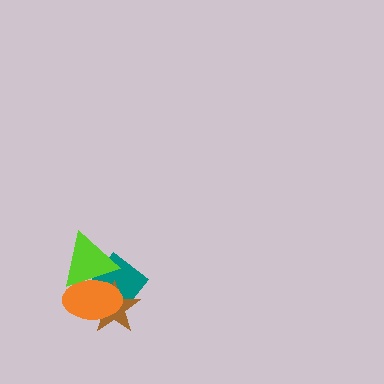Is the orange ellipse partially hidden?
Yes, it is partially covered by another shape.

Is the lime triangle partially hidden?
No, no other shape covers it.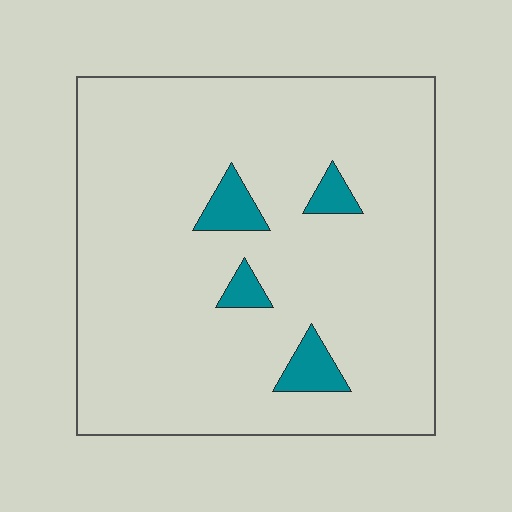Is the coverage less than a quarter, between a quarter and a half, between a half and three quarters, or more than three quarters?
Less than a quarter.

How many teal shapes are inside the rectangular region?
4.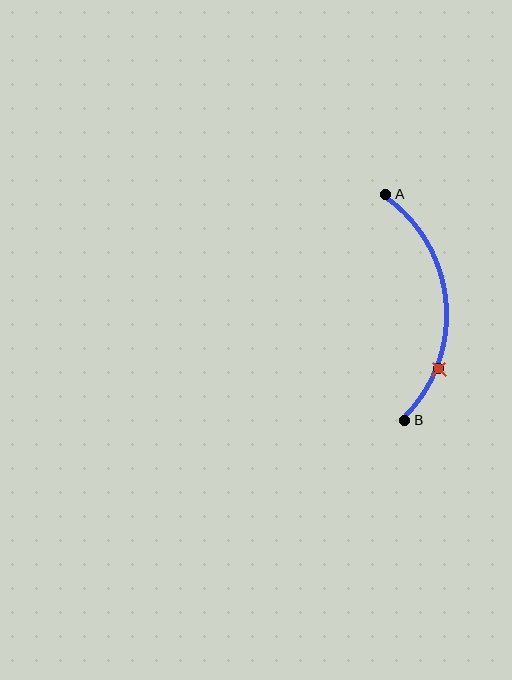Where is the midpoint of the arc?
The arc midpoint is the point on the curve farthest from the straight line joining A and B. It sits to the right of that line.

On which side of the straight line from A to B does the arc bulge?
The arc bulges to the right of the straight line connecting A and B.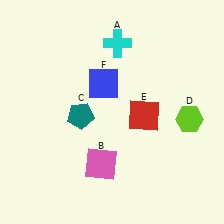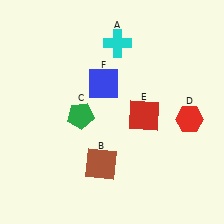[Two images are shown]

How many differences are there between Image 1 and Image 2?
There are 3 differences between the two images.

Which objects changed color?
B changed from pink to brown. C changed from teal to green. D changed from lime to red.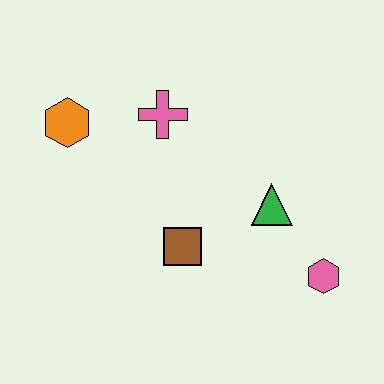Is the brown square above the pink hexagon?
Yes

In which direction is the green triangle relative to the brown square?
The green triangle is to the right of the brown square.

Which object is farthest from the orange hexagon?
The pink hexagon is farthest from the orange hexagon.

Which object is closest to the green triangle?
The pink hexagon is closest to the green triangle.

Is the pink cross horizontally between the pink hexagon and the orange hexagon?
Yes